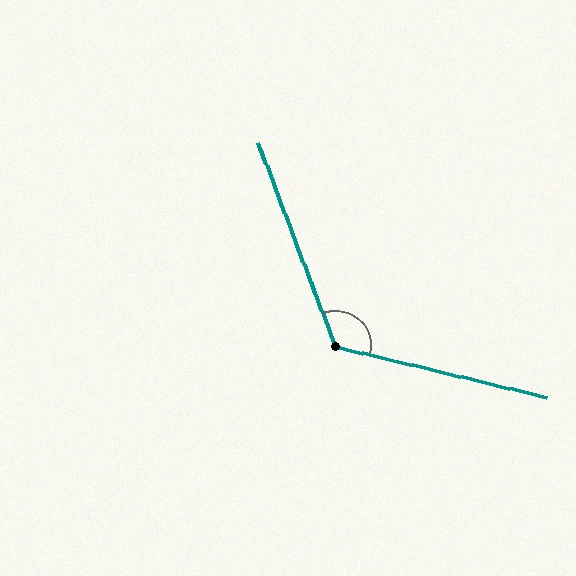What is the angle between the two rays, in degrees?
Approximately 124 degrees.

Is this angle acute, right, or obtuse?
It is obtuse.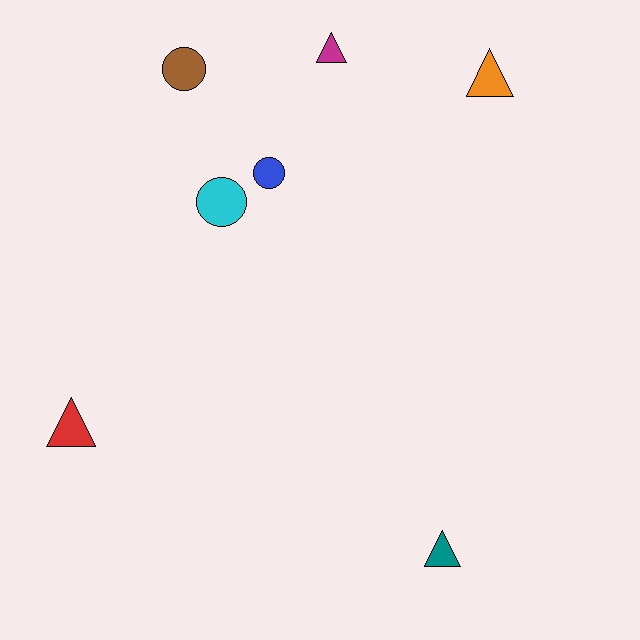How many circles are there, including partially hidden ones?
There are 3 circles.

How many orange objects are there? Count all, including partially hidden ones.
There is 1 orange object.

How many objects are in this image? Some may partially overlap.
There are 7 objects.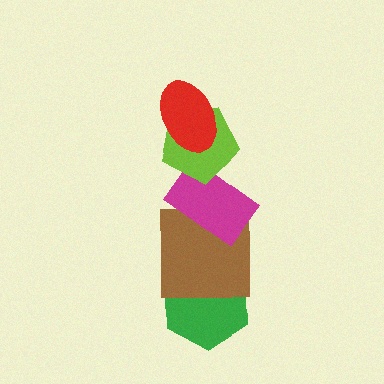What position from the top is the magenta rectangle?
The magenta rectangle is 3rd from the top.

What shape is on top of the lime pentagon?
The red ellipse is on top of the lime pentagon.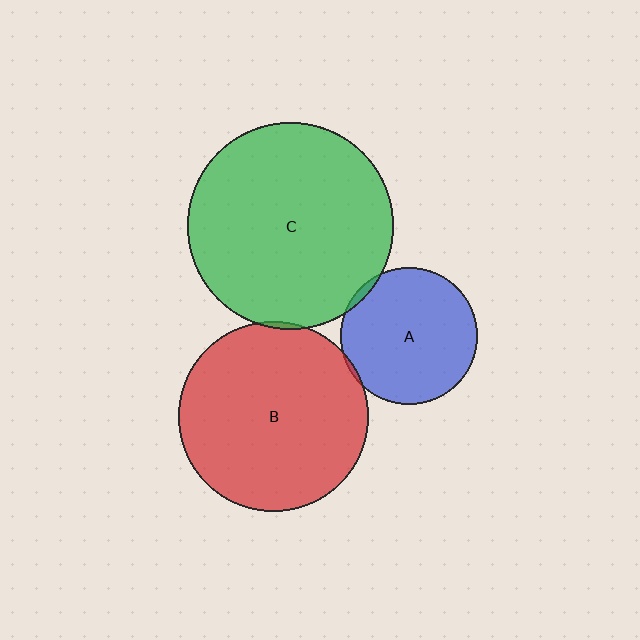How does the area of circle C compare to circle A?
Approximately 2.3 times.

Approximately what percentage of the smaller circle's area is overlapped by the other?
Approximately 5%.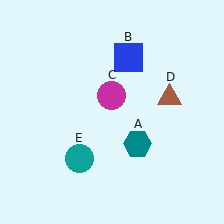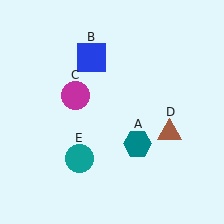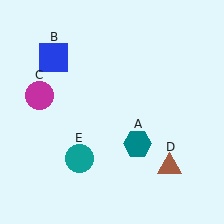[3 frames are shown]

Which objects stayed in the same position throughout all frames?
Teal hexagon (object A) and teal circle (object E) remained stationary.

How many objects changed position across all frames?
3 objects changed position: blue square (object B), magenta circle (object C), brown triangle (object D).